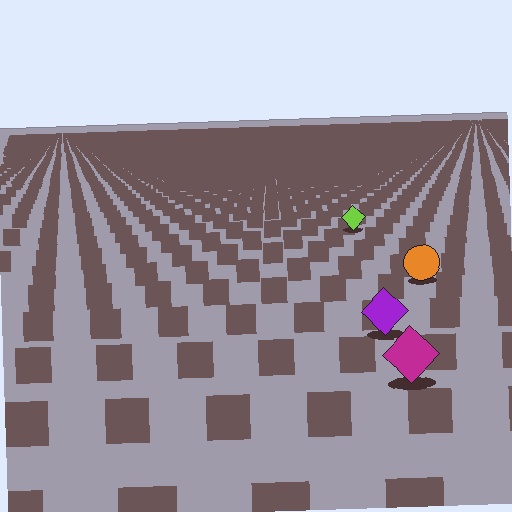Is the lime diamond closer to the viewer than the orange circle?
No. The orange circle is closer — you can tell from the texture gradient: the ground texture is coarser near it.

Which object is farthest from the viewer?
The lime diamond is farthest from the viewer. It appears smaller and the ground texture around it is denser.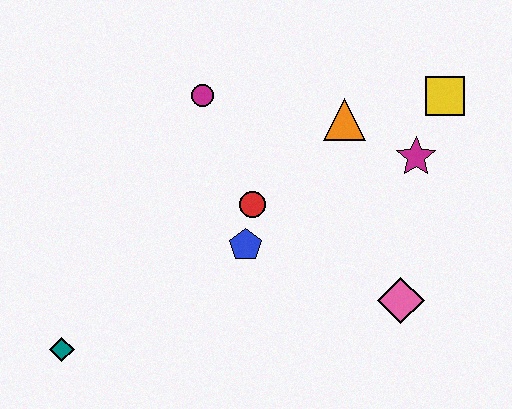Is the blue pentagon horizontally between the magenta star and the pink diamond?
No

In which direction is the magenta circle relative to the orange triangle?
The magenta circle is to the left of the orange triangle.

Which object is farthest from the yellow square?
The teal diamond is farthest from the yellow square.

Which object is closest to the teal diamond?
The blue pentagon is closest to the teal diamond.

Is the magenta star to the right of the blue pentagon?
Yes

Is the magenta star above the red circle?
Yes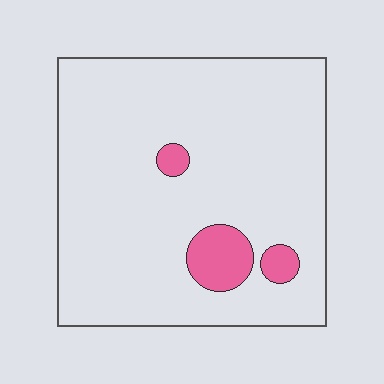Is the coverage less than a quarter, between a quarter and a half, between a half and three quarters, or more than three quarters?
Less than a quarter.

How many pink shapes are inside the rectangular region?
3.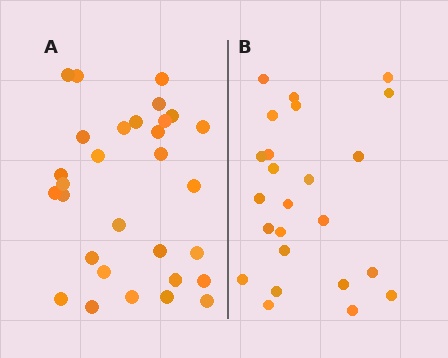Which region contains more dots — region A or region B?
Region A (the left region) has more dots.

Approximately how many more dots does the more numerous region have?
Region A has about 6 more dots than region B.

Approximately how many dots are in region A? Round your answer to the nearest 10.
About 30 dots.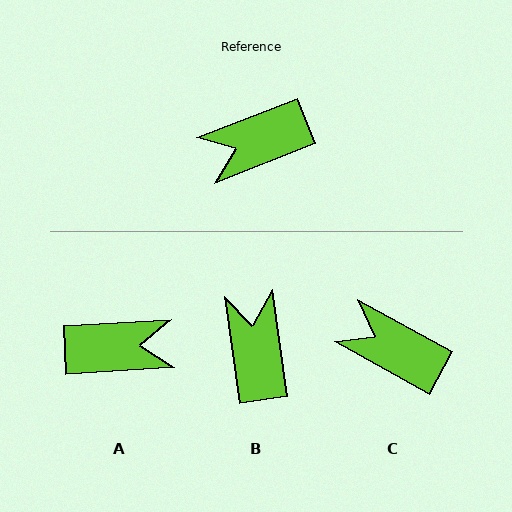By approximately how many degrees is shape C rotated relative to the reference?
Approximately 50 degrees clockwise.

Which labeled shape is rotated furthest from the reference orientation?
A, about 162 degrees away.